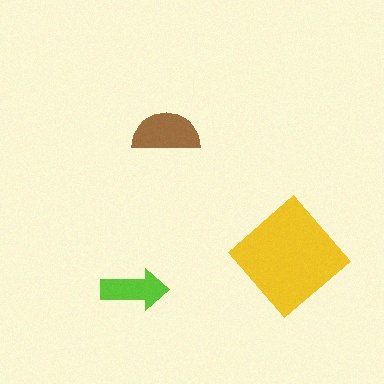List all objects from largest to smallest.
The yellow diamond, the brown semicircle, the lime arrow.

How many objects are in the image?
There are 3 objects in the image.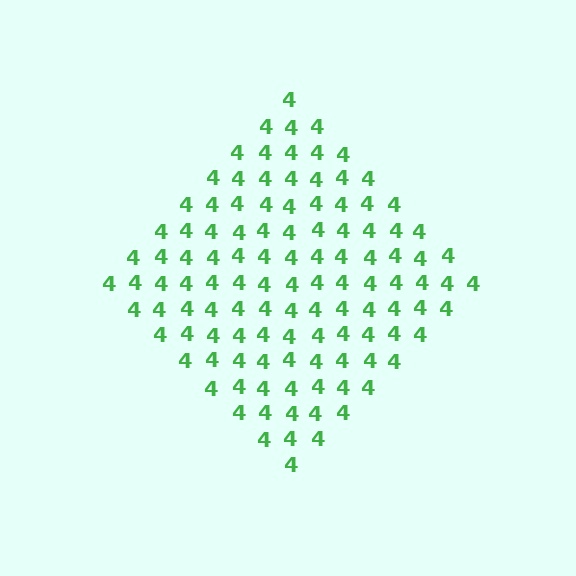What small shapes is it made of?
It is made of small digit 4's.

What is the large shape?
The large shape is a diamond.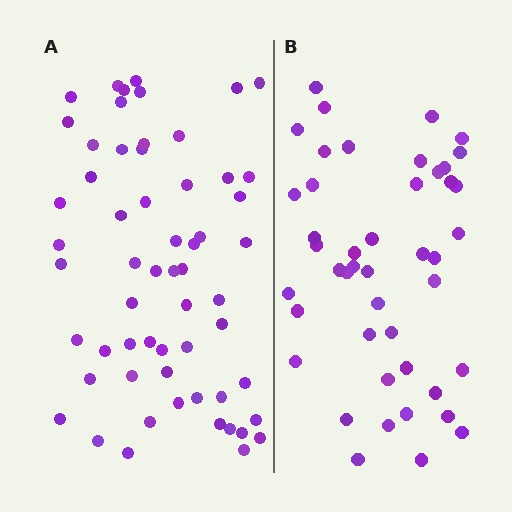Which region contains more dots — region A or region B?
Region A (the left region) has more dots.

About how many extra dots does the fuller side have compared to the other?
Region A has approximately 15 more dots than region B.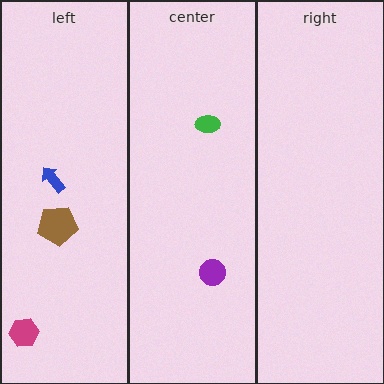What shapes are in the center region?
The purple circle, the green ellipse.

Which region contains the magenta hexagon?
The left region.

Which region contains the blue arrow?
The left region.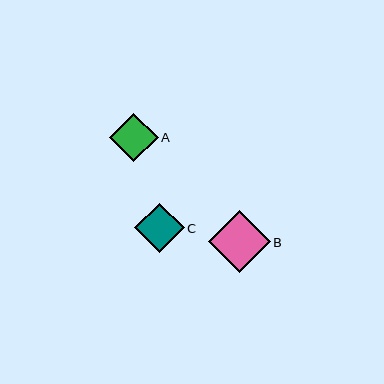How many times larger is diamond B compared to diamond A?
Diamond B is approximately 1.3 times the size of diamond A.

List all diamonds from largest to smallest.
From largest to smallest: B, C, A.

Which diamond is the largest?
Diamond B is the largest with a size of approximately 62 pixels.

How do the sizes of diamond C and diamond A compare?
Diamond C and diamond A are approximately the same size.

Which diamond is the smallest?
Diamond A is the smallest with a size of approximately 49 pixels.